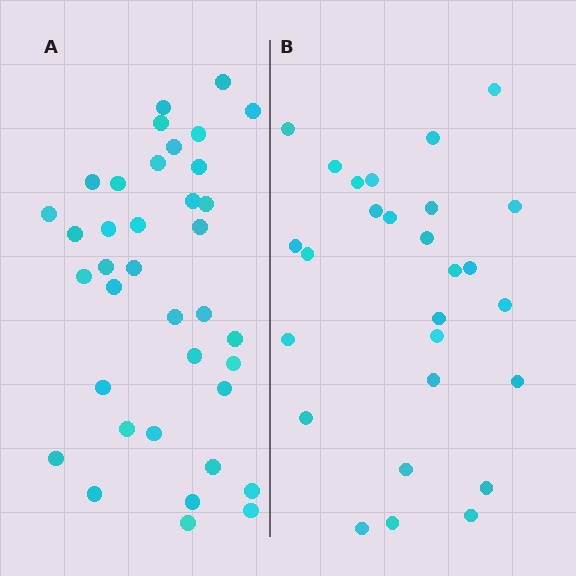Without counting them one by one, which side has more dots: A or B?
Region A (the left region) has more dots.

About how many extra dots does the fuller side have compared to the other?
Region A has roughly 10 or so more dots than region B.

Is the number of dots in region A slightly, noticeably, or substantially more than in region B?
Region A has noticeably more, but not dramatically so. The ratio is roughly 1.4 to 1.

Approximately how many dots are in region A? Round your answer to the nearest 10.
About 40 dots. (The exact count is 37, which rounds to 40.)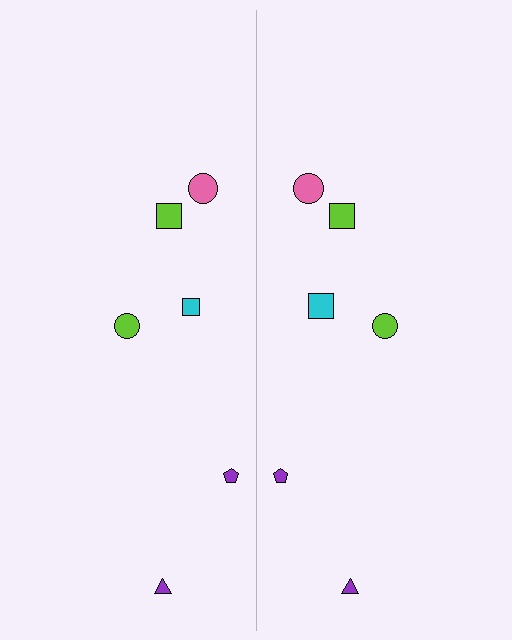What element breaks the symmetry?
The cyan square on the right side has a different size than its mirror counterpart.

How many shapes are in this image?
There are 12 shapes in this image.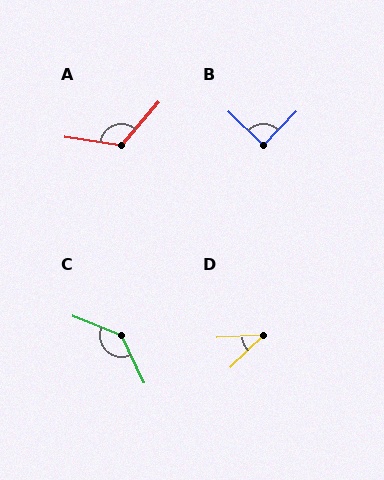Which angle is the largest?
C, at approximately 137 degrees.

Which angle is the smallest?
D, at approximately 41 degrees.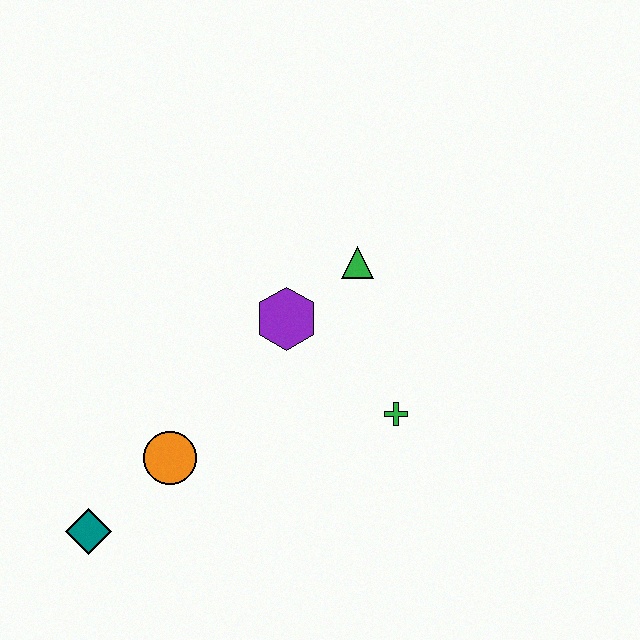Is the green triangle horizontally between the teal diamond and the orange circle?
No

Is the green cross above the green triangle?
No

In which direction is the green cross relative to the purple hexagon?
The green cross is to the right of the purple hexagon.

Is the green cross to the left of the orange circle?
No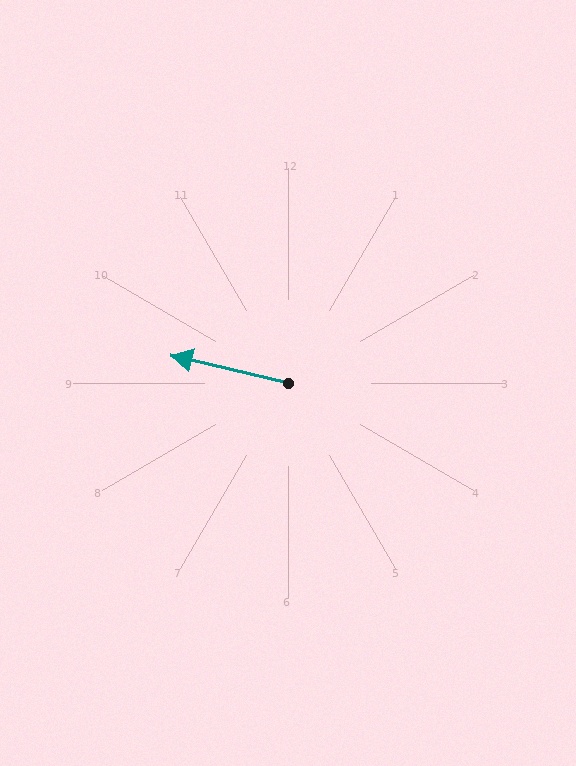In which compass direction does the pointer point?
West.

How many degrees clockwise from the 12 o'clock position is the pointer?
Approximately 283 degrees.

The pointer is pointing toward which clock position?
Roughly 9 o'clock.